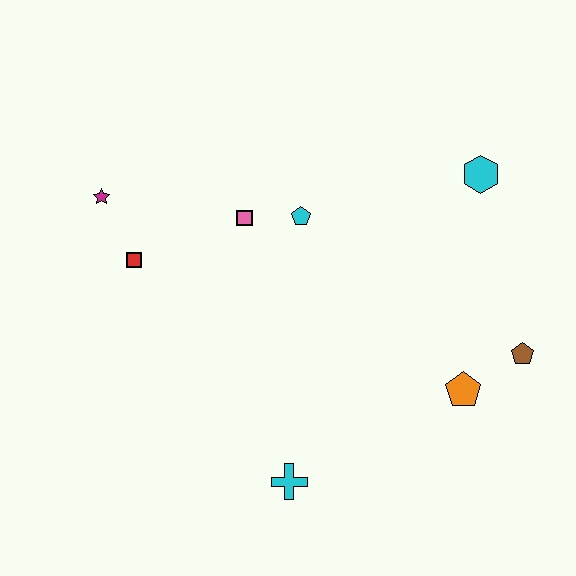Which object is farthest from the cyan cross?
The cyan hexagon is farthest from the cyan cross.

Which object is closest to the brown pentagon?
The orange pentagon is closest to the brown pentagon.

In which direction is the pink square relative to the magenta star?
The pink square is to the right of the magenta star.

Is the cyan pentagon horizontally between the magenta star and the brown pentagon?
Yes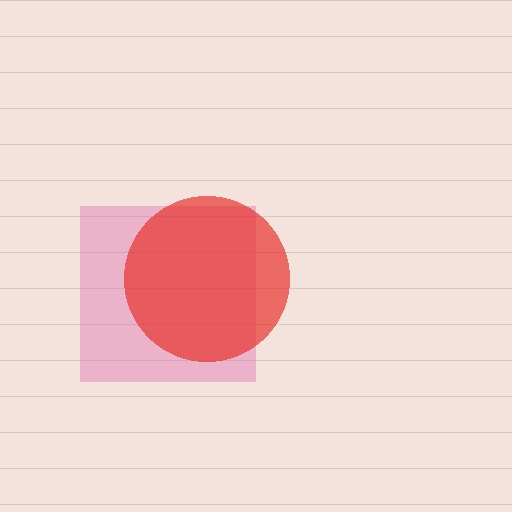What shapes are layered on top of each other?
The layered shapes are: a pink square, a red circle.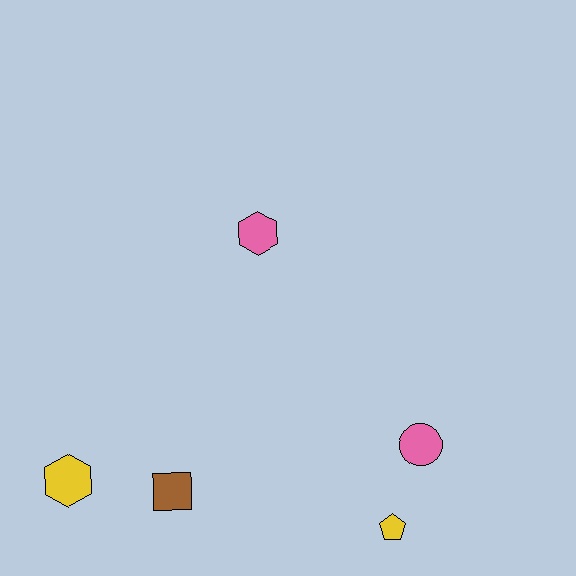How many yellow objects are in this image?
There are 2 yellow objects.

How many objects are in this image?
There are 5 objects.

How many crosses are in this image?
There are no crosses.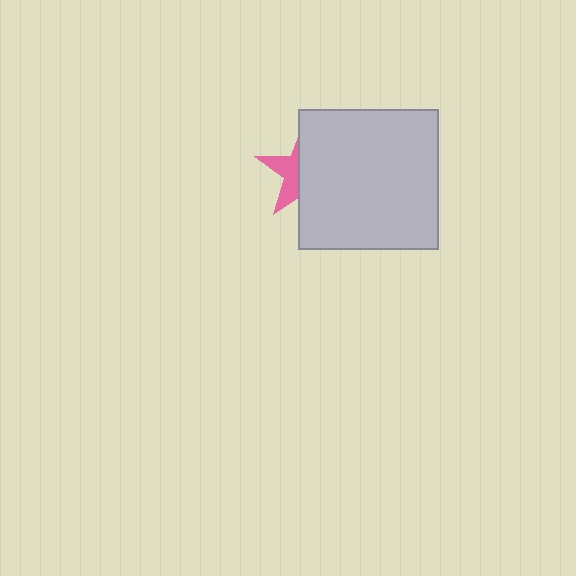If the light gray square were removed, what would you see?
You would see the complete pink star.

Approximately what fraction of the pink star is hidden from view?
Roughly 63% of the pink star is hidden behind the light gray square.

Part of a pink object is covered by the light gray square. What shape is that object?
It is a star.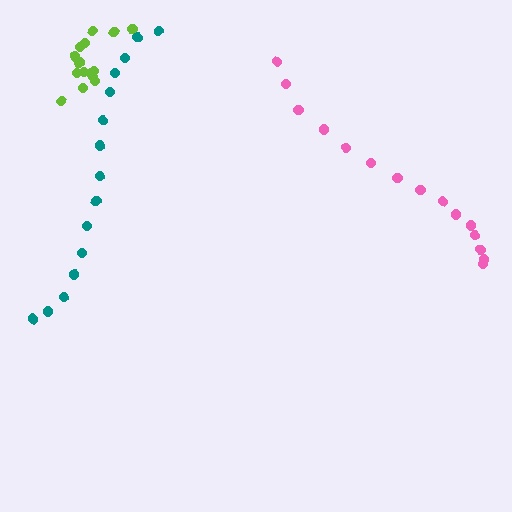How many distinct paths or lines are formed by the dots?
There are 3 distinct paths.